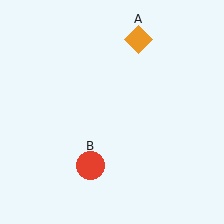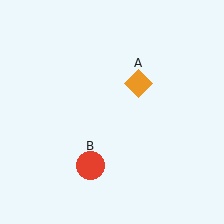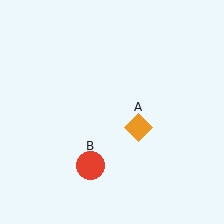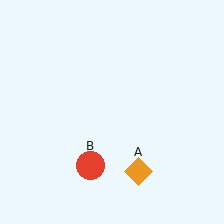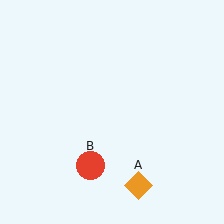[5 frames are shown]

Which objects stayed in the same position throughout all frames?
Red circle (object B) remained stationary.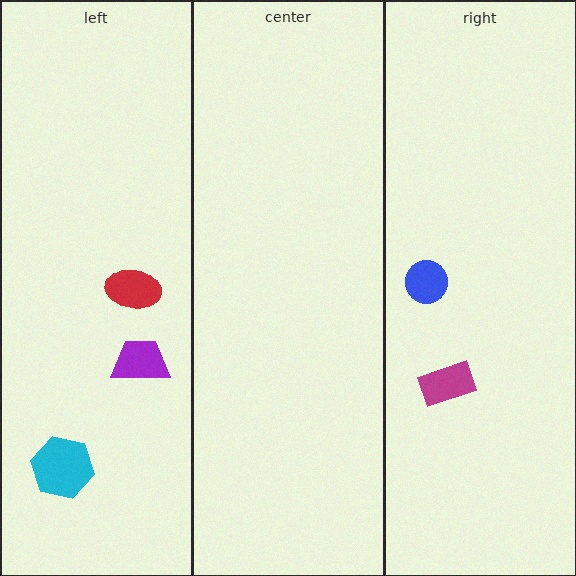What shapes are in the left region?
The red ellipse, the purple trapezoid, the cyan hexagon.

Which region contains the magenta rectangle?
The right region.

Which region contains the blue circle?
The right region.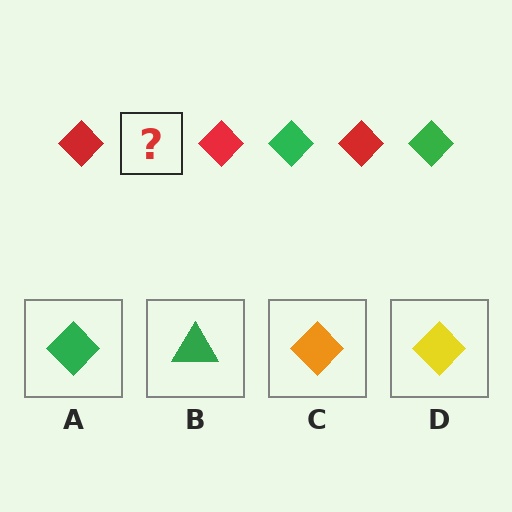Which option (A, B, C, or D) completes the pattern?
A.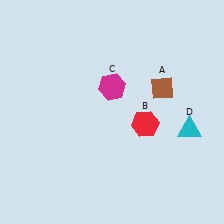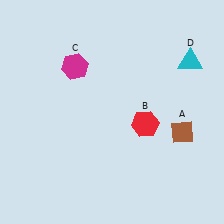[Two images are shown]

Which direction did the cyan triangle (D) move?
The cyan triangle (D) moved up.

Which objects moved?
The objects that moved are: the brown diamond (A), the magenta hexagon (C), the cyan triangle (D).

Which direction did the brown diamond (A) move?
The brown diamond (A) moved down.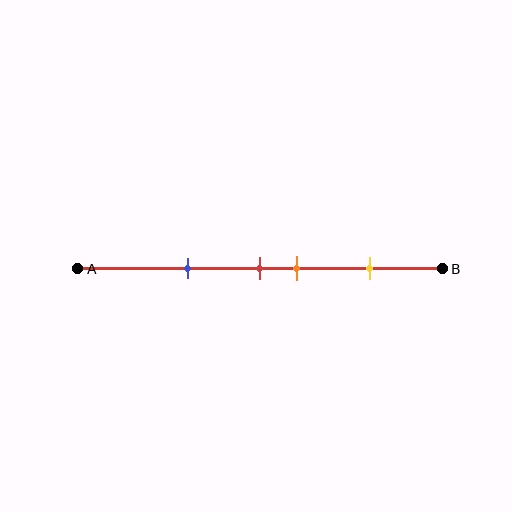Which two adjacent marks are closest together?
The red and orange marks are the closest adjacent pair.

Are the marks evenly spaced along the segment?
No, the marks are not evenly spaced.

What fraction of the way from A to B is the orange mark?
The orange mark is approximately 60% (0.6) of the way from A to B.